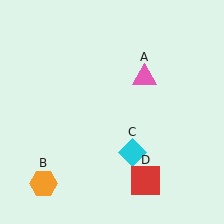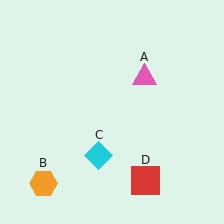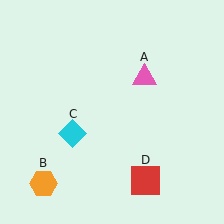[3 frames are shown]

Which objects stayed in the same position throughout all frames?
Pink triangle (object A) and orange hexagon (object B) and red square (object D) remained stationary.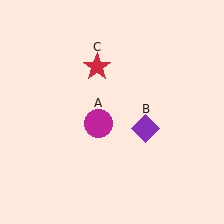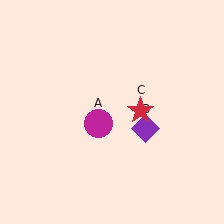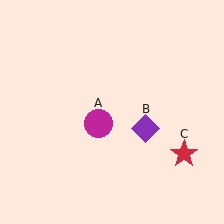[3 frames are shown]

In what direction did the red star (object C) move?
The red star (object C) moved down and to the right.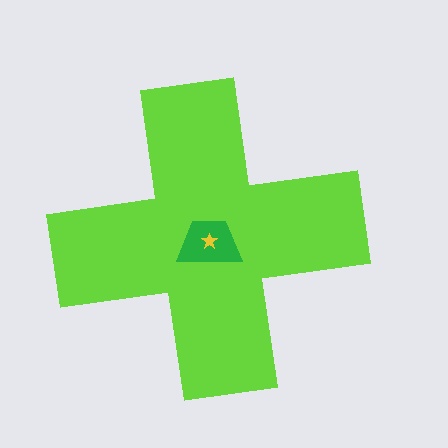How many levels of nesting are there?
3.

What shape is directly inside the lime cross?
The green trapezoid.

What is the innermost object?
The yellow star.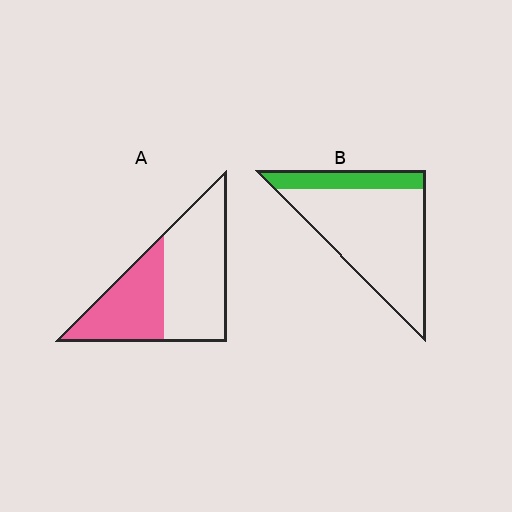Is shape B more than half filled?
No.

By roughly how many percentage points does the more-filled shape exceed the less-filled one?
By roughly 20 percentage points (A over B).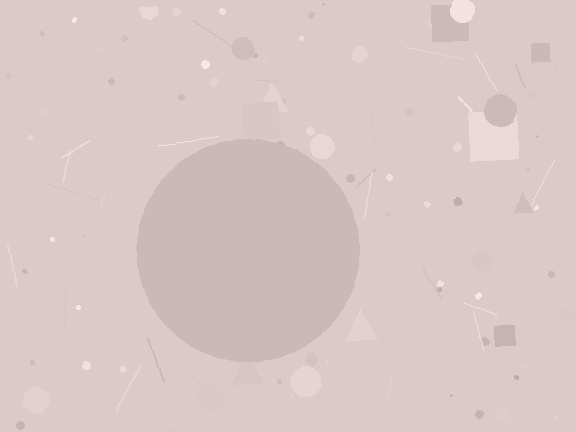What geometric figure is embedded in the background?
A circle is embedded in the background.